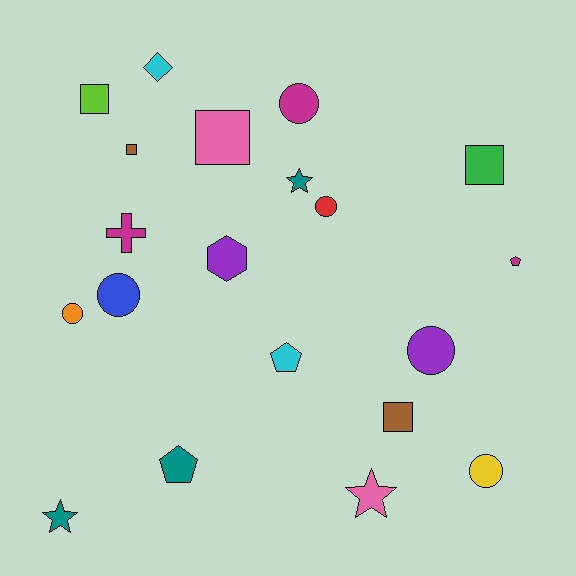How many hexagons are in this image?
There is 1 hexagon.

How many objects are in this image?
There are 20 objects.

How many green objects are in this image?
There is 1 green object.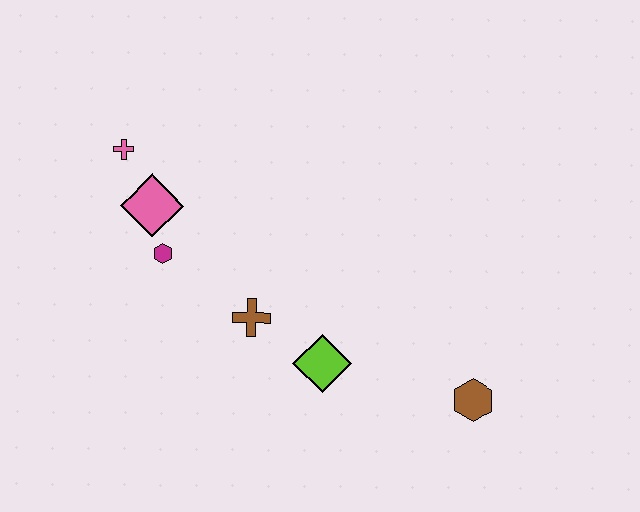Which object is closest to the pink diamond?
The magenta hexagon is closest to the pink diamond.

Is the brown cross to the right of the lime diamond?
No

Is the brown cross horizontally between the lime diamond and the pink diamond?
Yes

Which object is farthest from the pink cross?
The brown hexagon is farthest from the pink cross.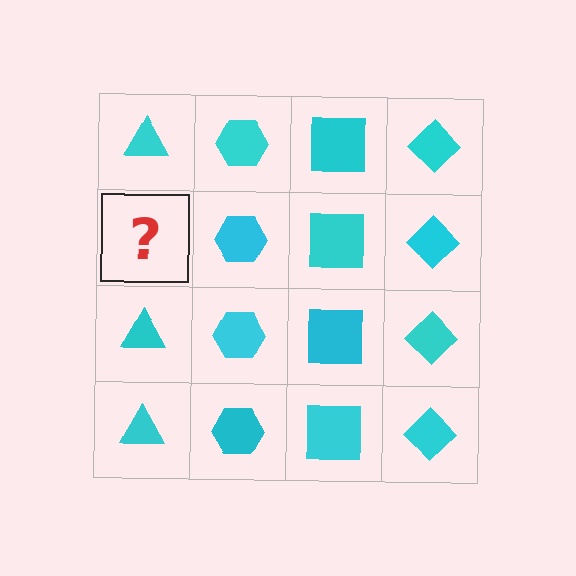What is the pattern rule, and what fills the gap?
The rule is that each column has a consistent shape. The gap should be filled with a cyan triangle.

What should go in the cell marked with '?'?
The missing cell should contain a cyan triangle.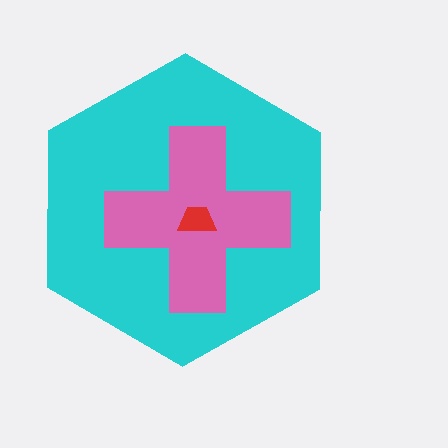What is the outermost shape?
The cyan hexagon.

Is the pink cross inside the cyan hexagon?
Yes.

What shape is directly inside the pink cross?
The red trapezoid.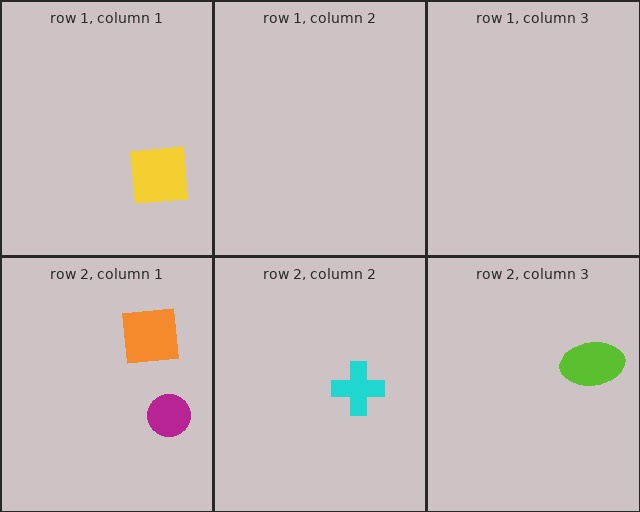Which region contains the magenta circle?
The row 2, column 1 region.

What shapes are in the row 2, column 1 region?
The magenta circle, the orange square.